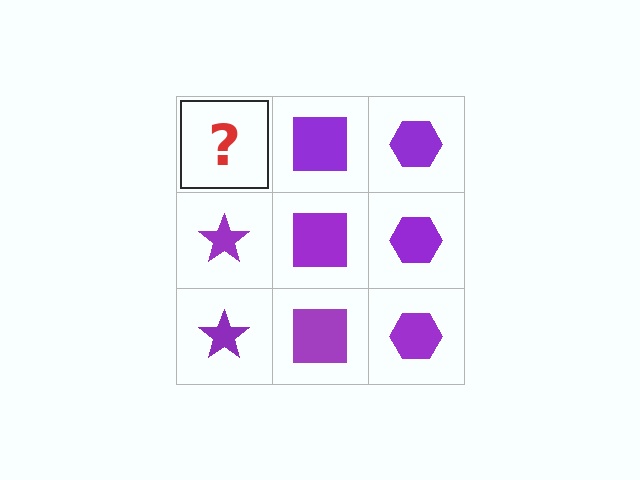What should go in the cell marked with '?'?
The missing cell should contain a purple star.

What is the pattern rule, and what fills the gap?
The rule is that each column has a consistent shape. The gap should be filled with a purple star.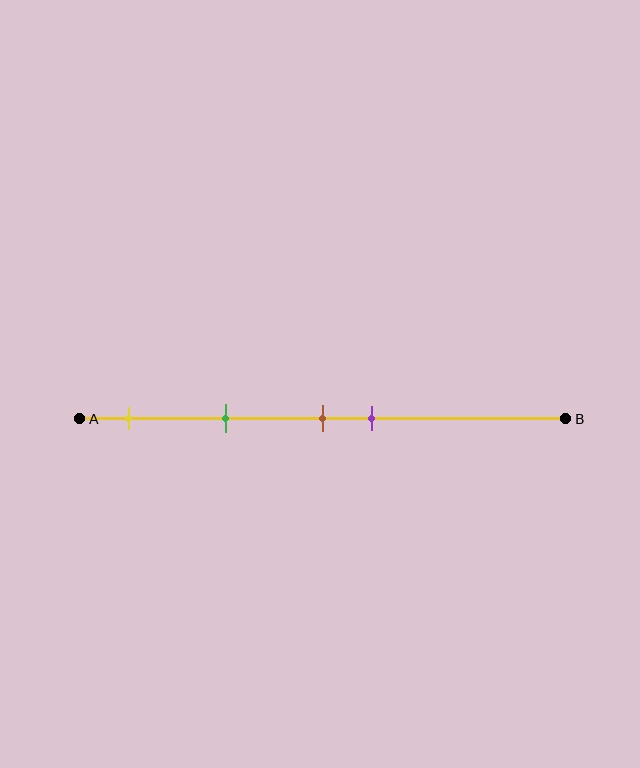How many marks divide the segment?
There are 4 marks dividing the segment.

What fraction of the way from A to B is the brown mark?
The brown mark is approximately 50% (0.5) of the way from A to B.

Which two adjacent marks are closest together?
The brown and purple marks are the closest adjacent pair.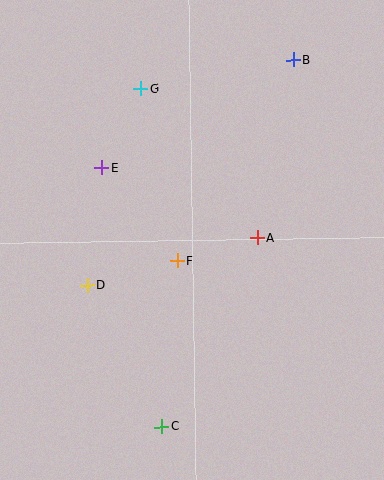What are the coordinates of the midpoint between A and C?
The midpoint between A and C is at (209, 332).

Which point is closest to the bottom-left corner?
Point C is closest to the bottom-left corner.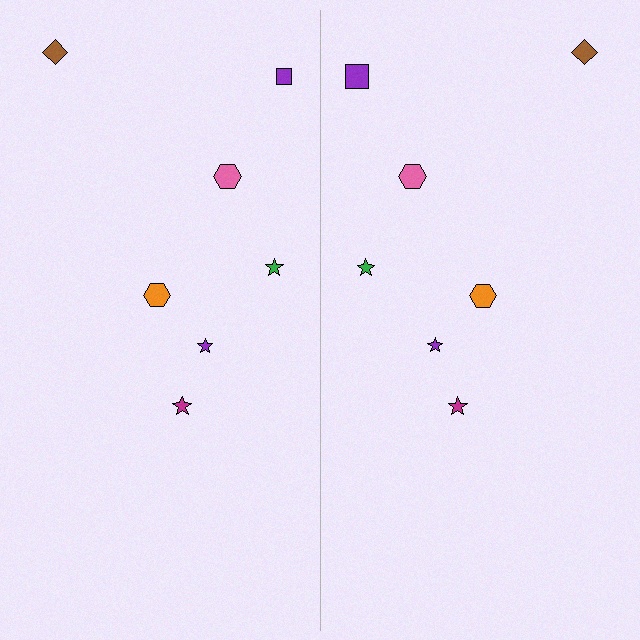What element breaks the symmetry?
The purple square on the right side has a different size than its mirror counterpart.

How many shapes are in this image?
There are 14 shapes in this image.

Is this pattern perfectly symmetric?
No, the pattern is not perfectly symmetric. The purple square on the right side has a different size than its mirror counterpart.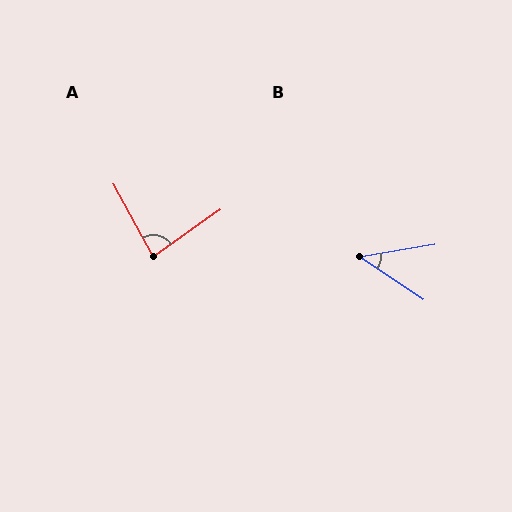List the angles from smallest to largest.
B (43°), A (84°).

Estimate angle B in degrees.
Approximately 43 degrees.